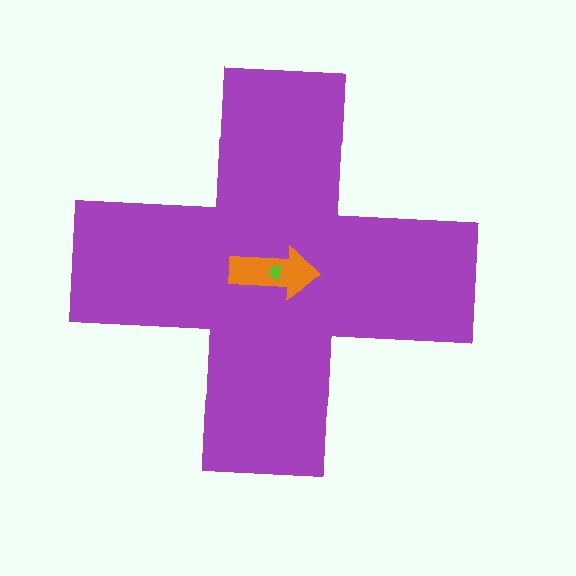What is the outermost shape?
The purple cross.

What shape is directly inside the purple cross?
The orange arrow.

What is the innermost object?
The lime trapezoid.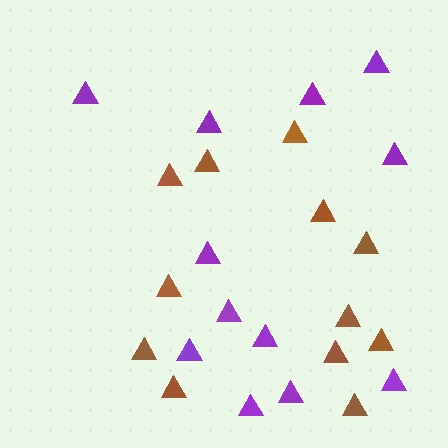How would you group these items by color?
There are 2 groups: one group of brown triangles (12) and one group of purple triangles (12).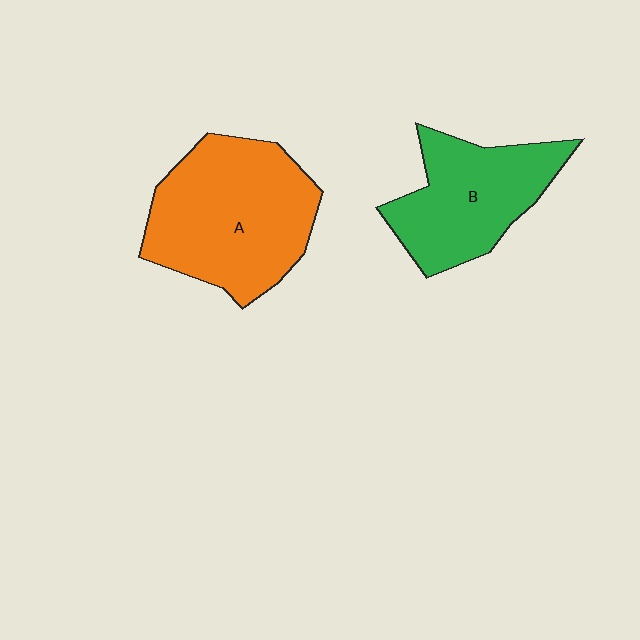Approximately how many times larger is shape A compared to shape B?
Approximately 1.3 times.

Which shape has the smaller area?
Shape B (green).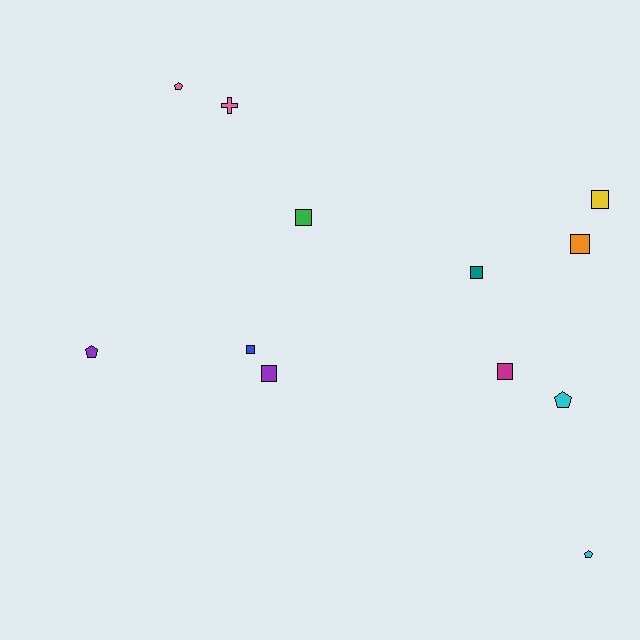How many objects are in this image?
There are 12 objects.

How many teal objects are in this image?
There is 1 teal object.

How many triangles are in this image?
There are no triangles.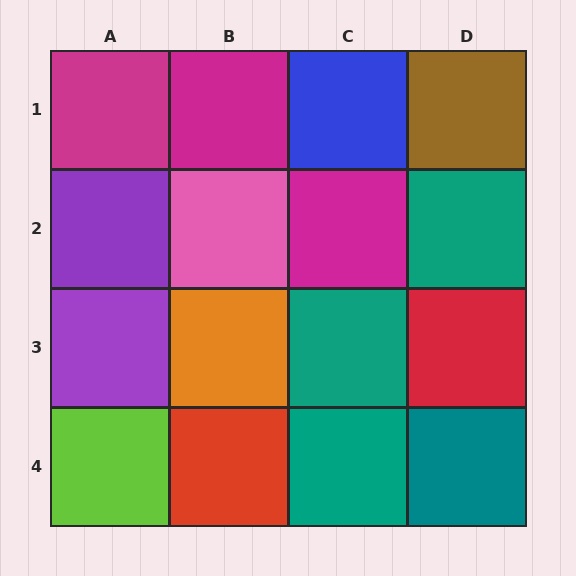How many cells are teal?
4 cells are teal.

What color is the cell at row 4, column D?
Teal.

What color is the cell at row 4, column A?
Lime.